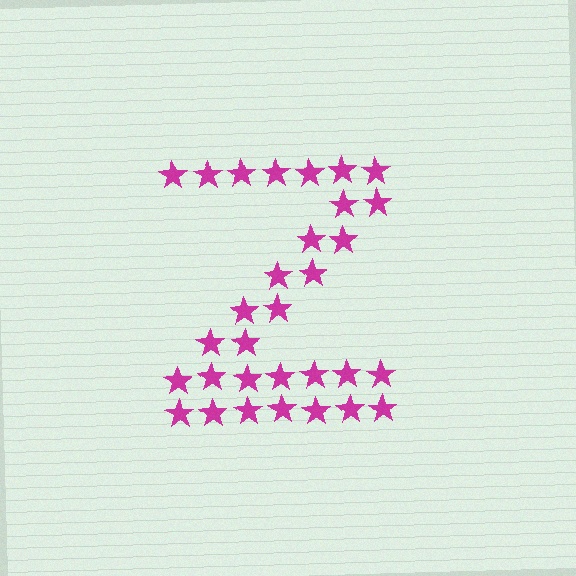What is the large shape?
The large shape is the letter Z.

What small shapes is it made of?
It is made of small stars.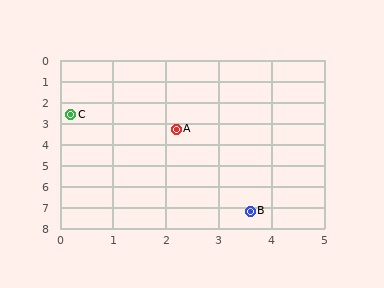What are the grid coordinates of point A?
Point A is at approximately (2.2, 3.3).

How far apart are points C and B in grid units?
Points C and B are about 5.7 grid units apart.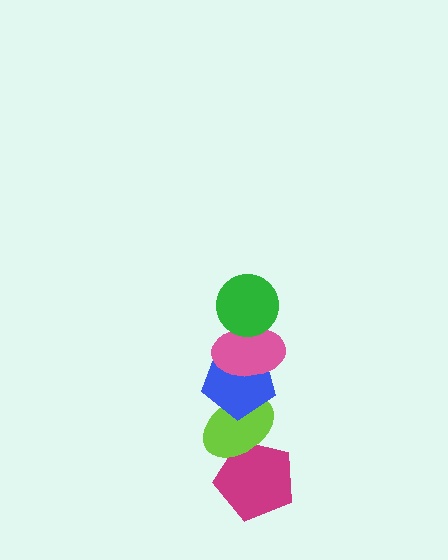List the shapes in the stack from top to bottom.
From top to bottom: the green circle, the pink ellipse, the blue pentagon, the lime ellipse, the magenta pentagon.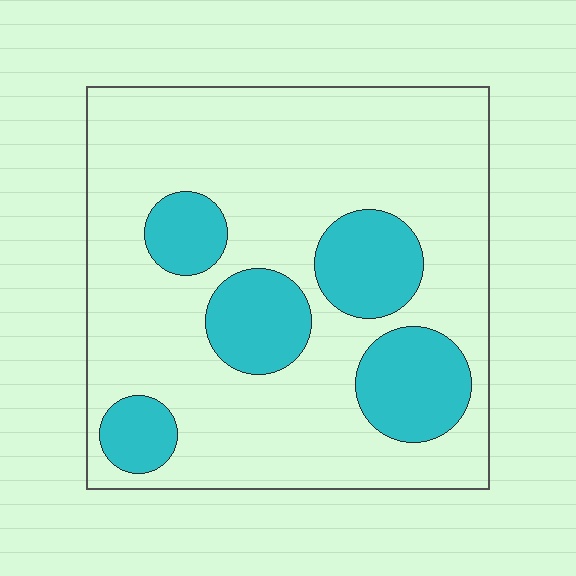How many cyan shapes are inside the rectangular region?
5.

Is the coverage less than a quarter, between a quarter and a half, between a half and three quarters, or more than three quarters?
Less than a quarter.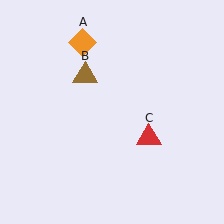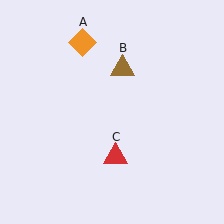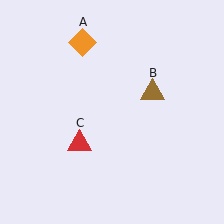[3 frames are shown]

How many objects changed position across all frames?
2 objects changed position: brown triangle (object B), red triangle (object C).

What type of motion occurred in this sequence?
The brown triangle (object B), red triangle (object C) rotated clockwise around the center of the scene.